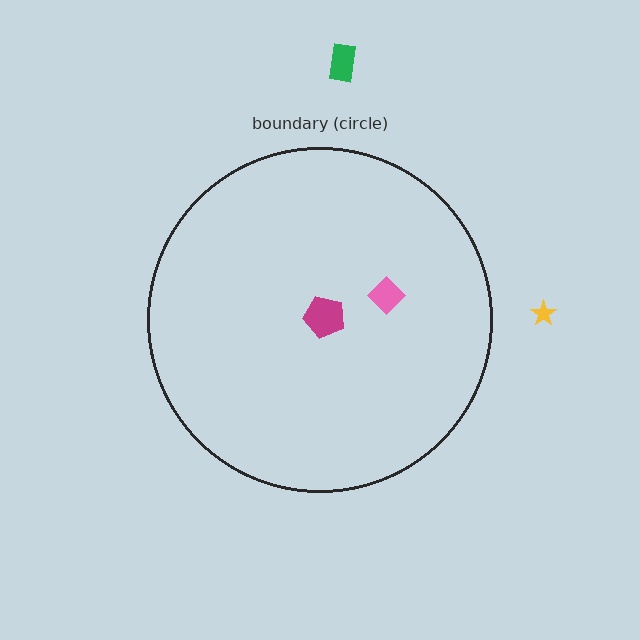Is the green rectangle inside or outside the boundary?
Outside.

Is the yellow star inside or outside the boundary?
Outside.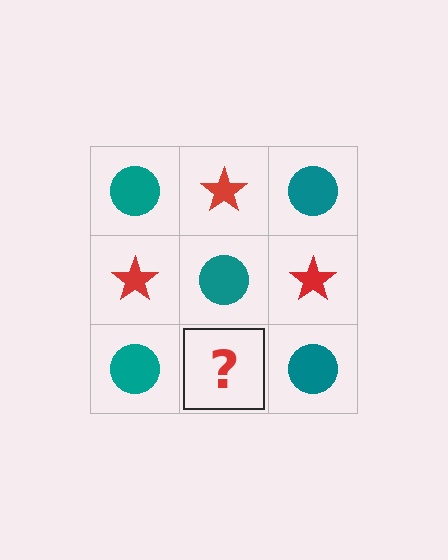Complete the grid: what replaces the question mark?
The question mark should be replaced with a red star.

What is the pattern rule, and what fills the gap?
The rule is that it alternates teal circle and red star in a checkerboard pattern. The gap should be filled with a red star.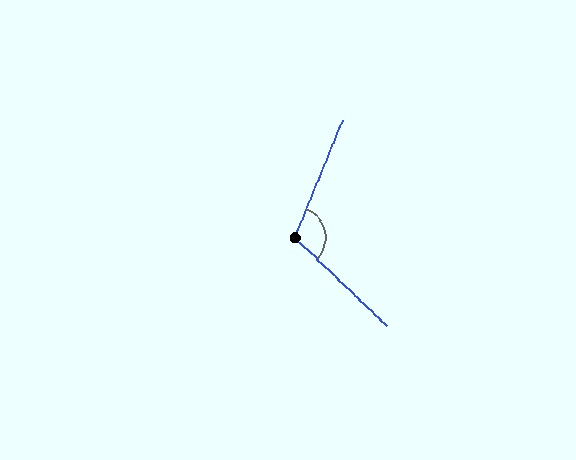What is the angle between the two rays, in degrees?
Approximately 112 degrees.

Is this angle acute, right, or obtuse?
It is obtuse.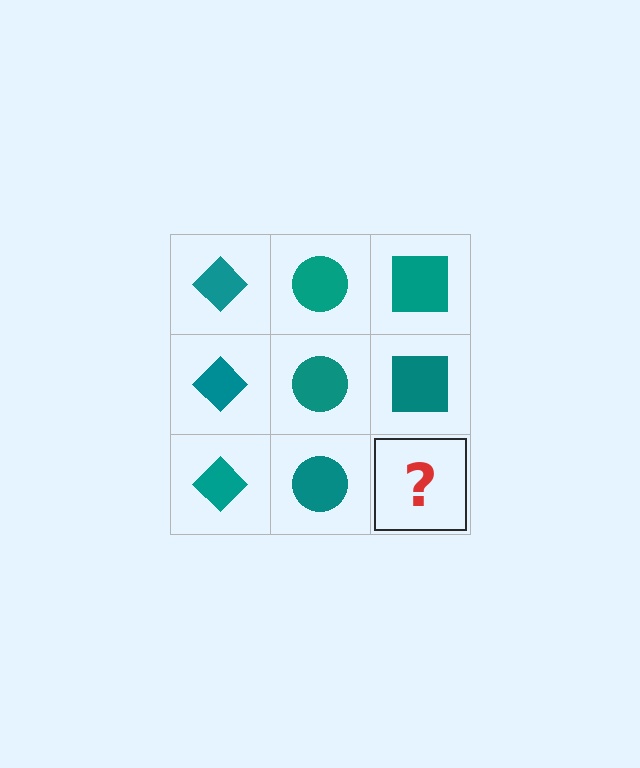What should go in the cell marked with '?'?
The missing cell should contain a teal square.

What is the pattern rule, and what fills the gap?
The rule is that each column has a consistent shape. The gap should be filled with a teal square.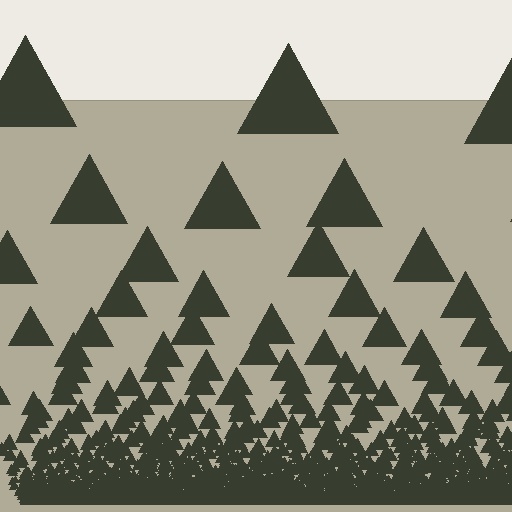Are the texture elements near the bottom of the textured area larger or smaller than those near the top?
Smaller. The gradient is inverted — elements near the bottom are smaller and denser.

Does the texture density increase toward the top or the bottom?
Density increases toward the bottom.